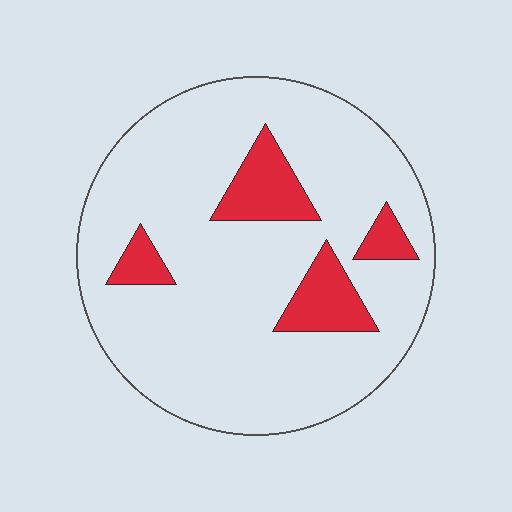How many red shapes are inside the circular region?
4.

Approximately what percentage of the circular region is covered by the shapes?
Approximately 15%.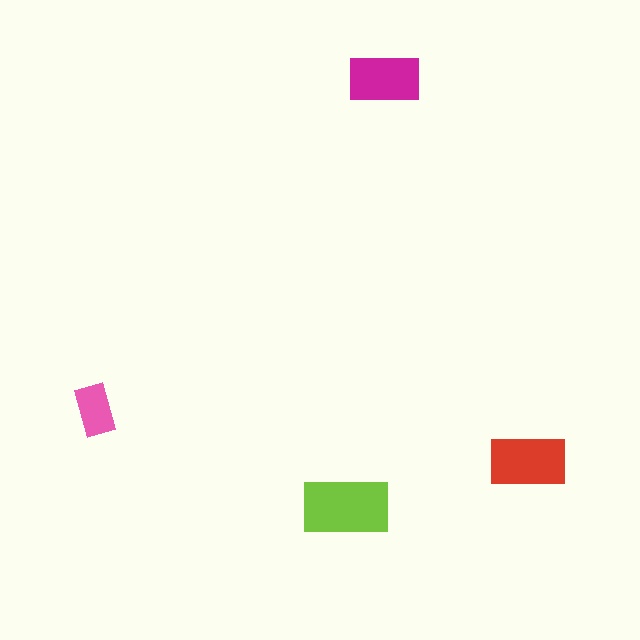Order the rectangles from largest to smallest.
the lime one, the red one, the magenta one, the pink one.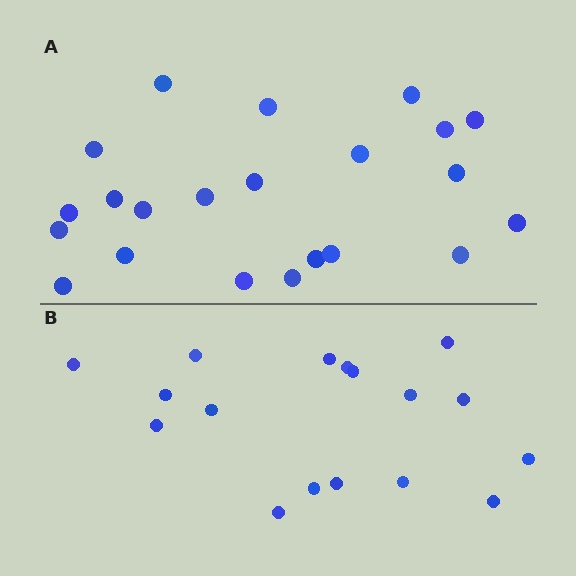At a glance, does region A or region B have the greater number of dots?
Region A (the top region) has more dots.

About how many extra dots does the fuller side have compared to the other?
Region A has about 5 more dots than region B.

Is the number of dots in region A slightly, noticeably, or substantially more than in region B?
Region A has noticeably more, but not dramatically so. The ratio is roughly 1.3 to 1.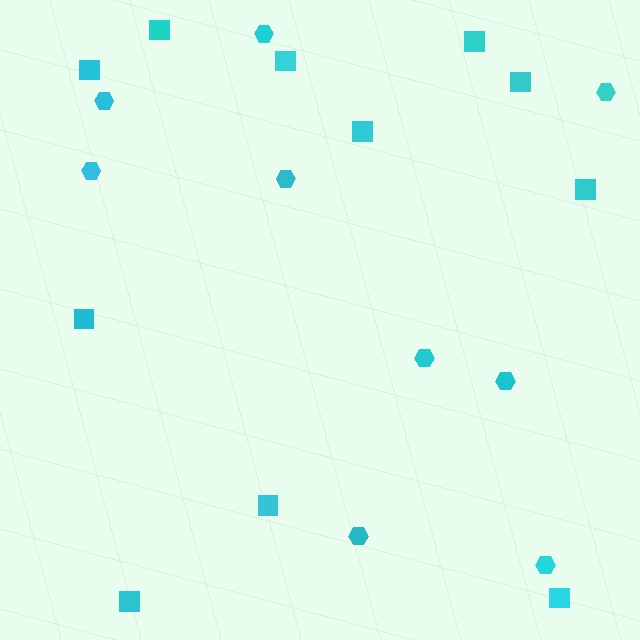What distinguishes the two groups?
There are 2 groups: one group of hexagons (9) and one group of squares (11).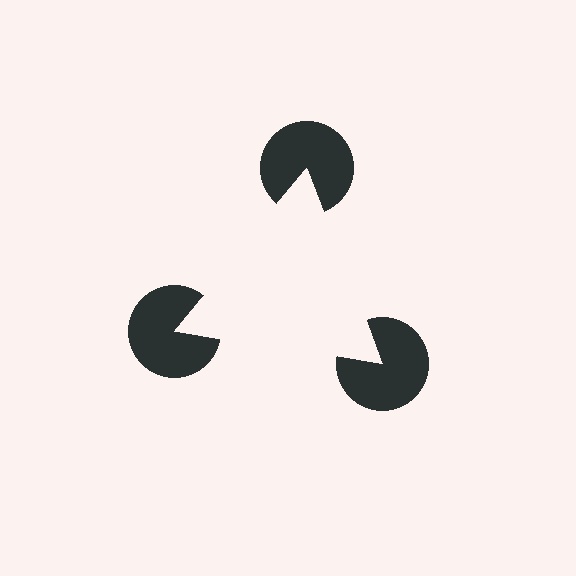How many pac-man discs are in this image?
There are 3 — one at each vertex of the illusory triangle.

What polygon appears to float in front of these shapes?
An illusory triangle — its edges are inferred from the aligned wedge cuts in the pac-man discs, not physically drawn.